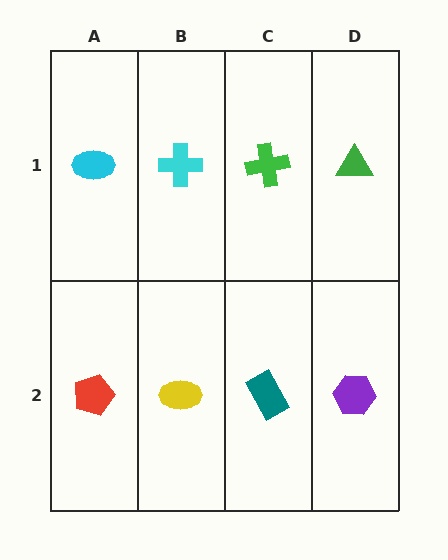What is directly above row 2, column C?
A green cross.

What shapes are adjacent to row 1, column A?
A red pentagon (row 2, column A), a cyan cross (row 1, column B).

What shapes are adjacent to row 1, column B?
A yellow ellipse (row 2, column B), a cyan ellipse (row 1, column A), a green cross (row 1, column C).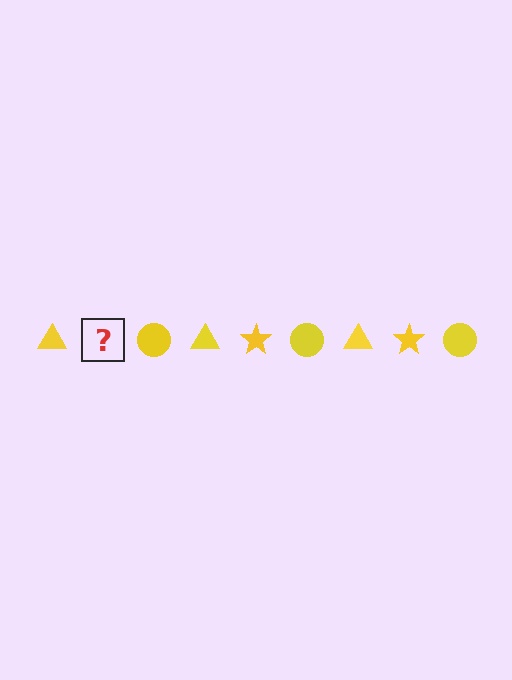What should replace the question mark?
The question mark should be replaced with a yellow star.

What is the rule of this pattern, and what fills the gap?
The rule is that the pattern cycles through triangle, star, circle shapes in yellow. The gap should be filled with a yellow star.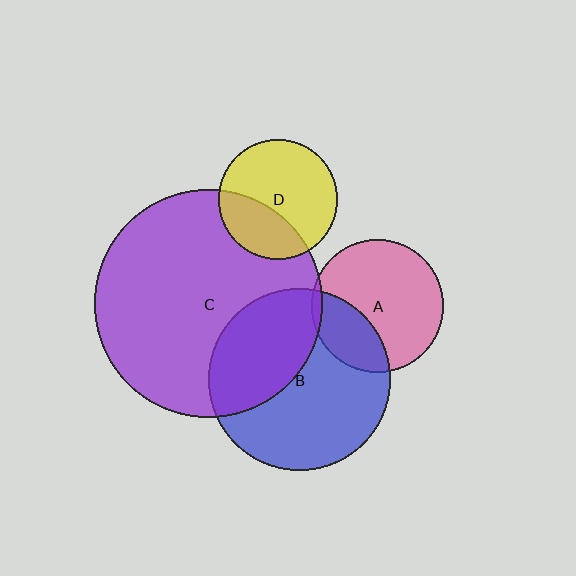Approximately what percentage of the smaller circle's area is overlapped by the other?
Approximately 30%.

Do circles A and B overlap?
Yes.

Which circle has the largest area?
Circle C (purple).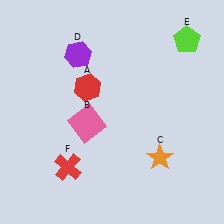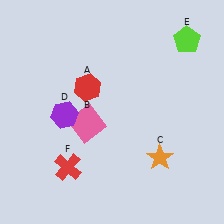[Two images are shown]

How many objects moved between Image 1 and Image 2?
1 object moved between the two images.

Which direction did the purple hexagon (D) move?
The purple hexagon (D) moved down.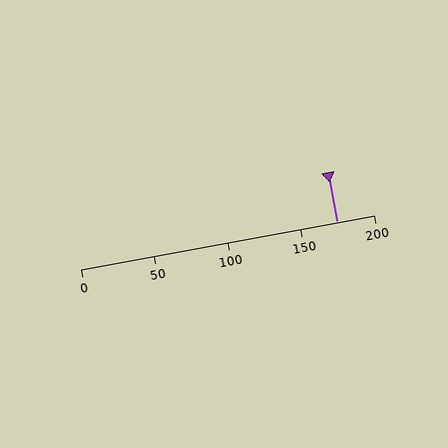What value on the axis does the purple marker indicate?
The marker indicates approximately 175.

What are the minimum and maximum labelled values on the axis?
The axis runs from 0 to 200.